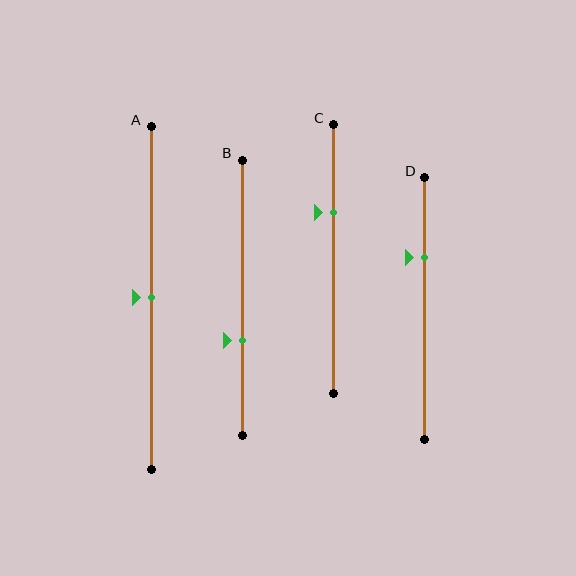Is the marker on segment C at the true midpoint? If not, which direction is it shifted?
No, the marker on segment C is shifted upward by about 17% of the segment length.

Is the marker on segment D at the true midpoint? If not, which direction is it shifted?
No, the marker on segment D is shifted upward by about 20% of the segment length.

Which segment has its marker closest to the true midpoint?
Segment A has its marker closest to the true midpoint.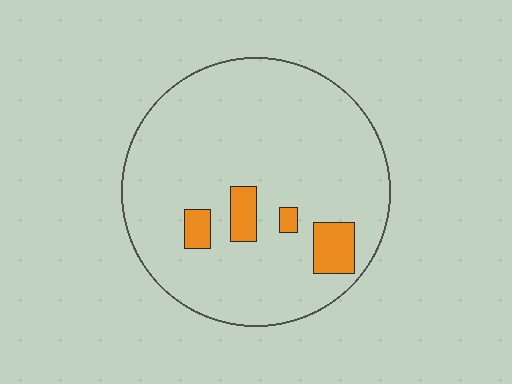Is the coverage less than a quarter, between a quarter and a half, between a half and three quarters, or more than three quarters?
Less than a quarter.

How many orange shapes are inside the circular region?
4.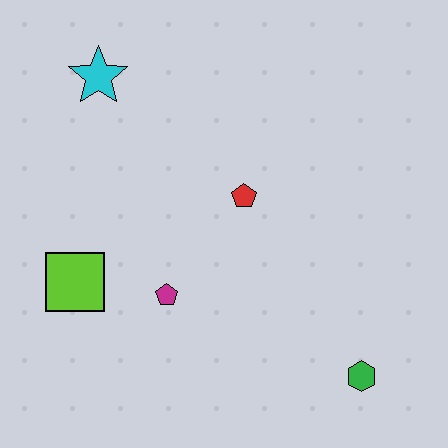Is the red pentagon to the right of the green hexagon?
No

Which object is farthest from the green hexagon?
The cyan star is farthest from the green hexagon.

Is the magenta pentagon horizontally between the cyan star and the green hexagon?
Yes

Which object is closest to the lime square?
The magenta pentagon is closest to the lime square.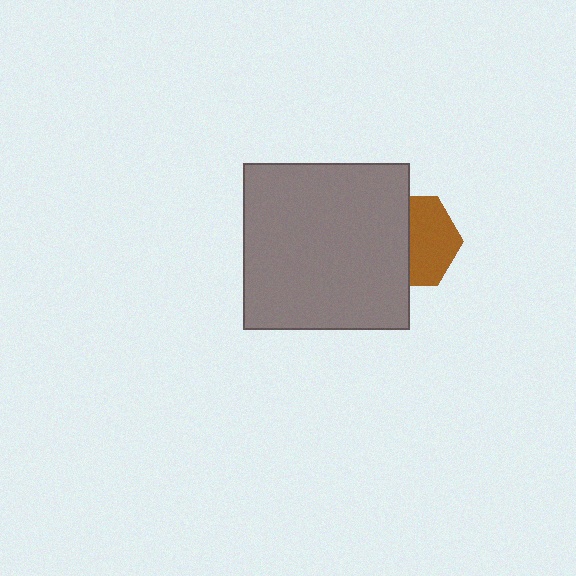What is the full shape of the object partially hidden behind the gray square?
The partially hidden object is a brown hexagon.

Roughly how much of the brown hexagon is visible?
About half of it is visible (roughly 54%).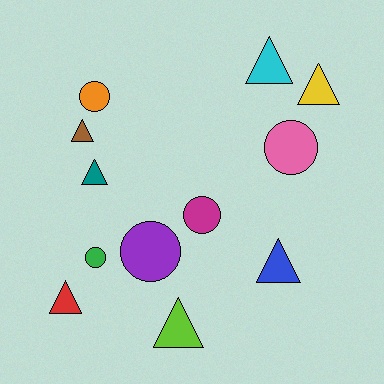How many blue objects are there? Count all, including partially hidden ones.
There is 1 blue object.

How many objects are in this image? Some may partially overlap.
There are 12 objects.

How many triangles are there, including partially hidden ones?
There are 7 triangles.